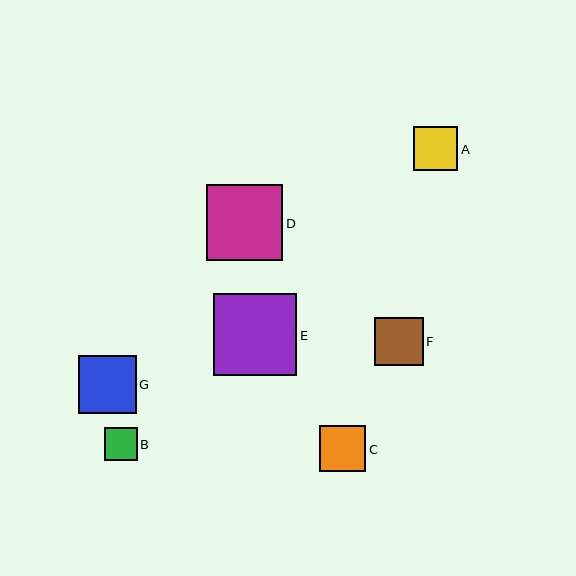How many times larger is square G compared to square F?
Square G is approximately 1.2 times the size of square F.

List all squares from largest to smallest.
From largest to smallest: E, D, G, F, C, A, B.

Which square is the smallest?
Square B is the smallest with a size of approximately 32 pixels.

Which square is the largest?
Square E is the largest with a size of approximately 83 pixels.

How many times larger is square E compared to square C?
Square E is approximately 1.8 times the size of square C.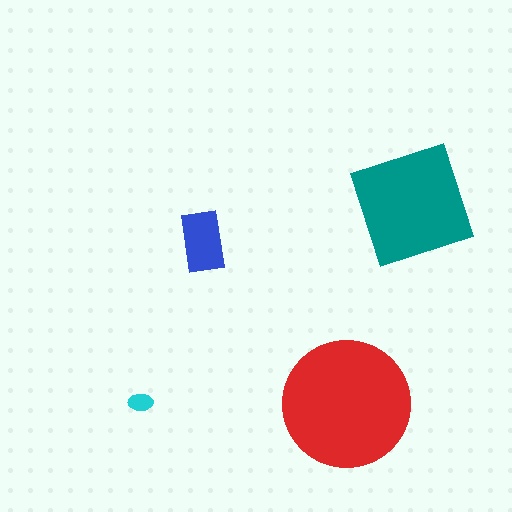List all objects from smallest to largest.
The cyan ellipse, the blue rectangle, the teal square, the red circle.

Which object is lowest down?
The red circle is bottommost.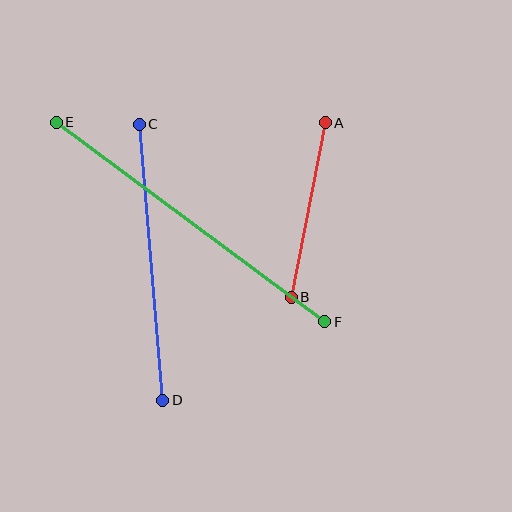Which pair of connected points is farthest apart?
Points E and F are farthest apart.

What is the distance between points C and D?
The distance is approximately 277 pixels.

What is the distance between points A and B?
The distance is approximately 178 pixels.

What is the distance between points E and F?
The distance is approximately 335 pixels.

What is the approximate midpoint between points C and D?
The midpoint is at approximately (151, 262) pixels.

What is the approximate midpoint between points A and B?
The midpoint is at approximately (308, 210) pixels.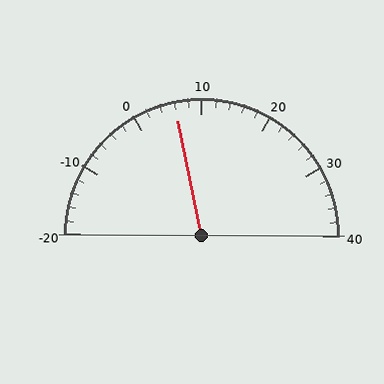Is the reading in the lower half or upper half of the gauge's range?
The reading is in the lower half of the range (-20 to 40).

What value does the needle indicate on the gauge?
The needle indicates approximately 6.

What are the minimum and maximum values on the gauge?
The gauge ranges from -20 to 40.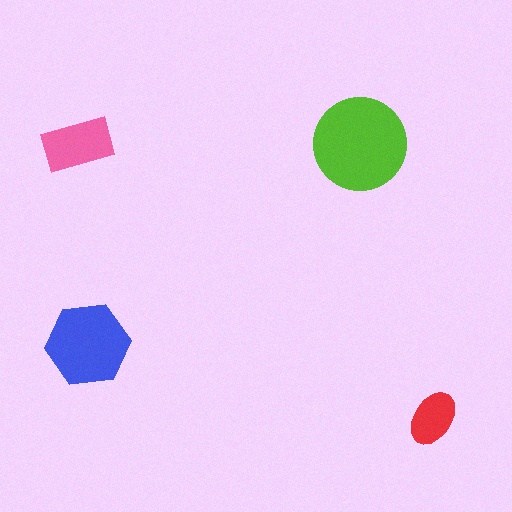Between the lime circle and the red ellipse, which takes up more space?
The lime circle.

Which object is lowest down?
The red ellipse is bottommost.